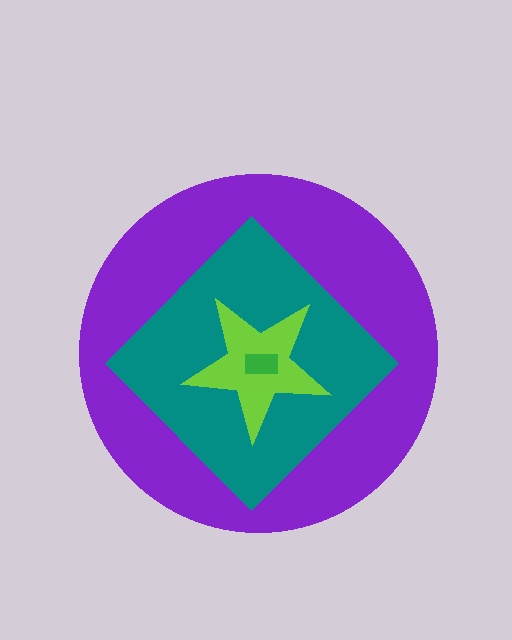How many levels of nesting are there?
4.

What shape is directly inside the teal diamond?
The lime star.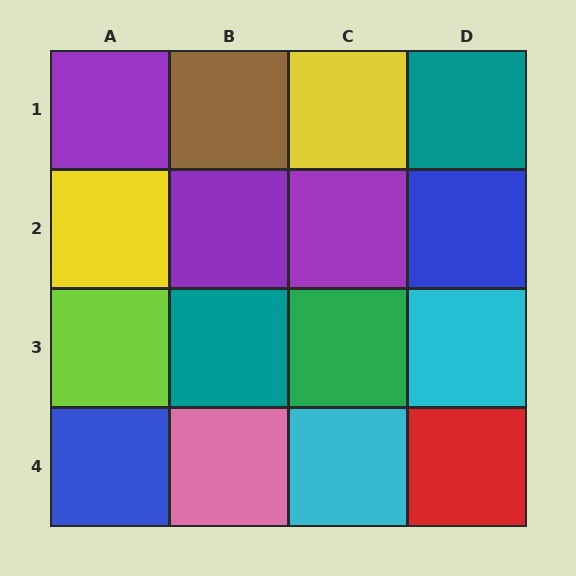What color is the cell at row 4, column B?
Pink.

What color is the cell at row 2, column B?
Purple.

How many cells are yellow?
2 cells are yellow.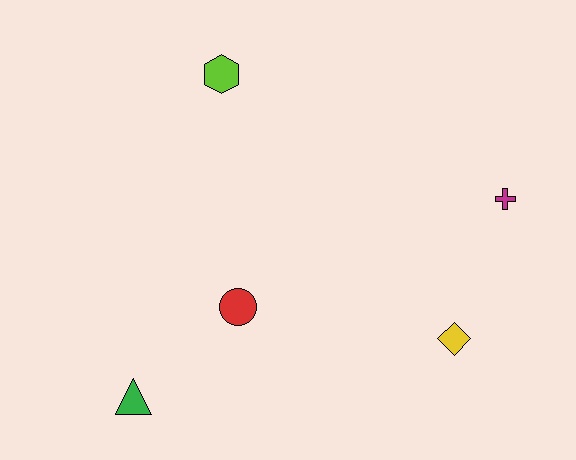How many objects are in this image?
There are 5 objects.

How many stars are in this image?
There are no stars.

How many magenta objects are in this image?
There is 1 magenta object.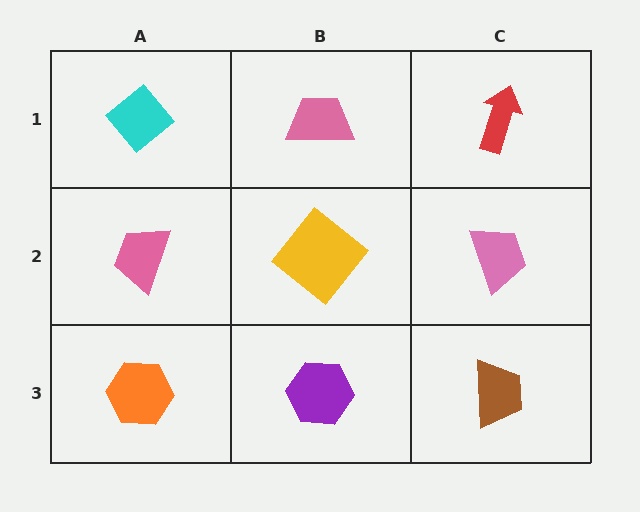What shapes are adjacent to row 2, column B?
A pink trapezoid (row 1, column B), a purple hexagon (row 3, column B), a pink trapezoid (row 2, column A), a pink trapezoid (row 2, column C).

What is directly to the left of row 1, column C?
A pink trapezoid.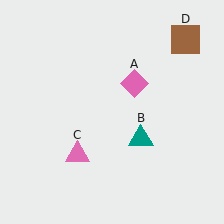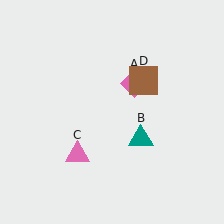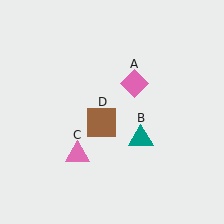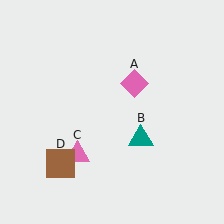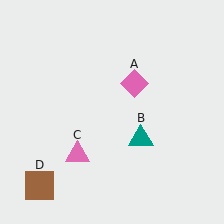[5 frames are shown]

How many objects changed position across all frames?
1 object changed position: brown square (object D).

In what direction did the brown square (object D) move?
The brown square (object D) moved down and to the left.